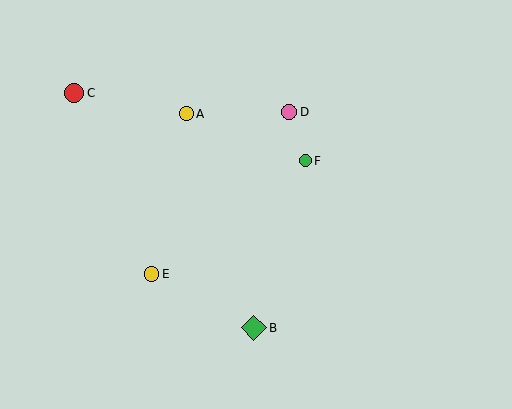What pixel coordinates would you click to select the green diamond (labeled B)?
Click at (254, 328) to select the green diamond B.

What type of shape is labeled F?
Shape F is a green circle.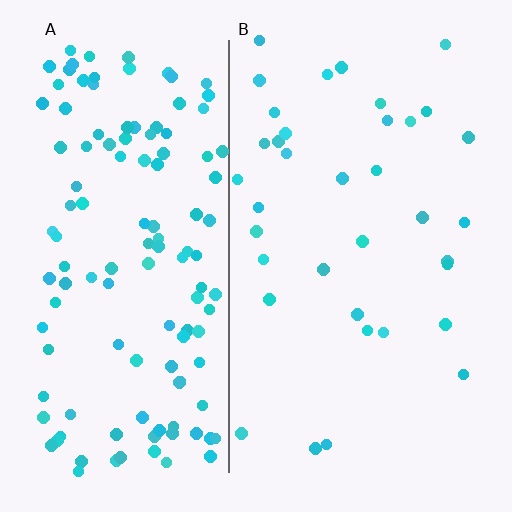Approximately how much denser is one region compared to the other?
Approximately 3.5× — region A over region B.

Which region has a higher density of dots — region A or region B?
A (the left).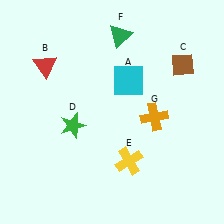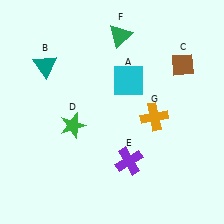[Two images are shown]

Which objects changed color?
B changed from red to teal. E changed from yellow to purple.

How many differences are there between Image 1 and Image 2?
There are 2 differences between the two images.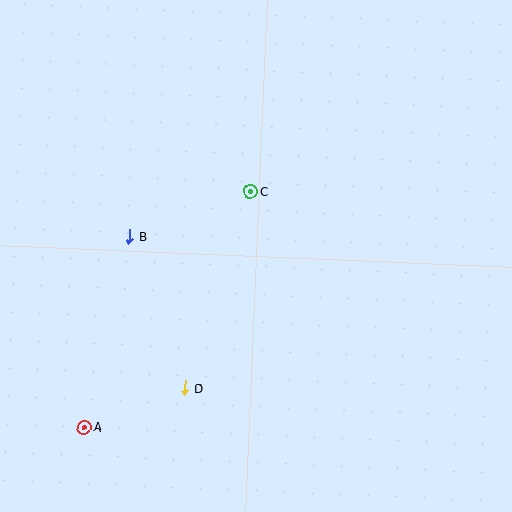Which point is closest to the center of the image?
Point C at (250, 192) is closest to the center.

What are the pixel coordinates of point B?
Point B is at (129, 236).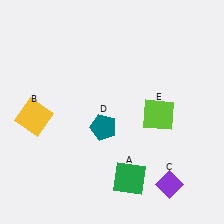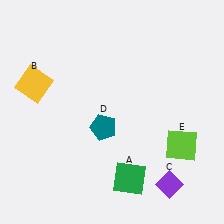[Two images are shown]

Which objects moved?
The objects that moved are: the yellow square (B), the lime square (E).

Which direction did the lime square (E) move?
The lime square (E) moved down.